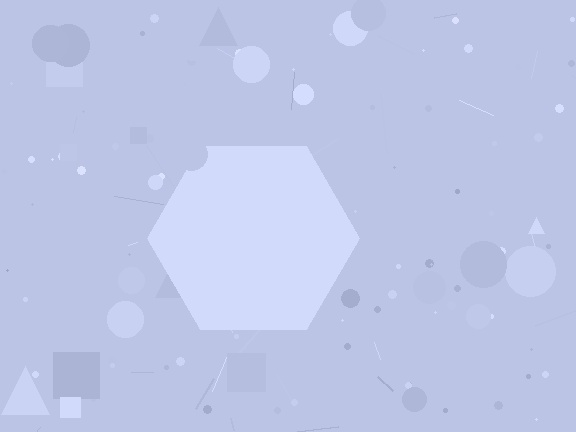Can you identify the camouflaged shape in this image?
The camouflaged shape is a hexagon.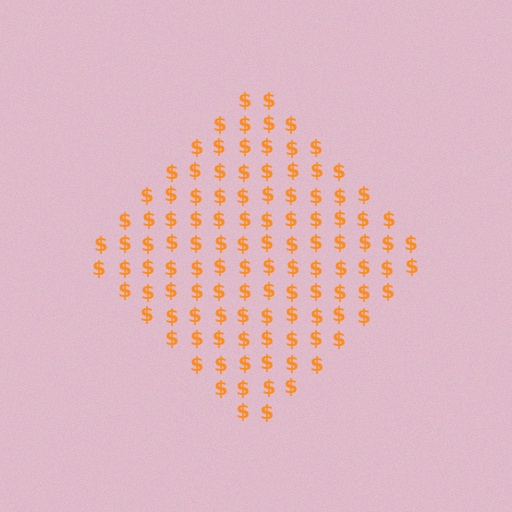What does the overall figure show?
The overall figure shows a diamond.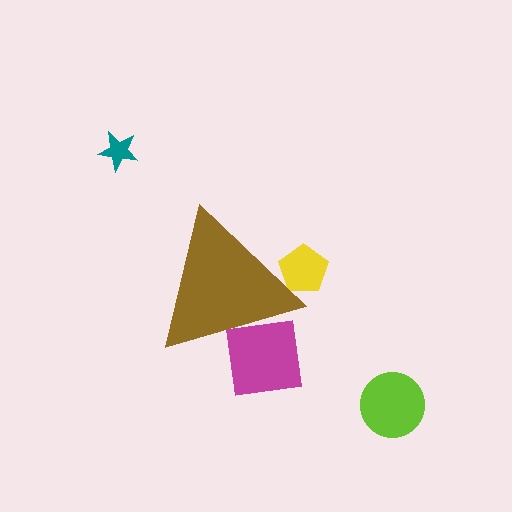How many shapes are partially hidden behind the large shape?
2 shapes are partially hidden.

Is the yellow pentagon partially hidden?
Yes, the yellow pentagon is partially hidden behind the brown triangle.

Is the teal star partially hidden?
No, the teal star is fully visible.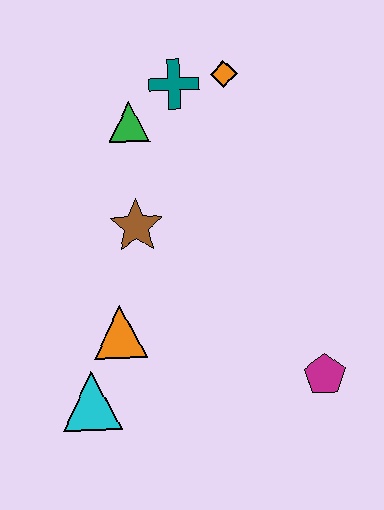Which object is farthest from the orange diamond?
The cyan triangle is farthest from the orange diamond.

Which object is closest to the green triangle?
The teal cross is closest to the green triangle.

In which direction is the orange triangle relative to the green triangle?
The orange triangle is below the green triangle.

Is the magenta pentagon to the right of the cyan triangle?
Yes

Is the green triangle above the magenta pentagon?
Yes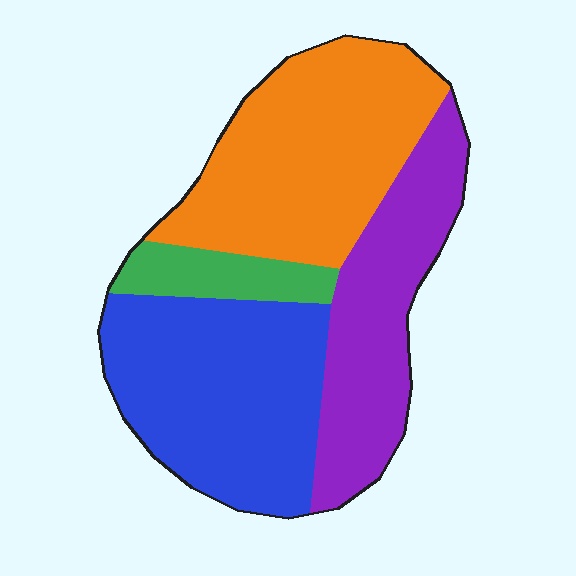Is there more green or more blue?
Blue.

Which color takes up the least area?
Green, at roughly 10%.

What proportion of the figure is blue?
Blue takes up between a quarter and a half of the figure.